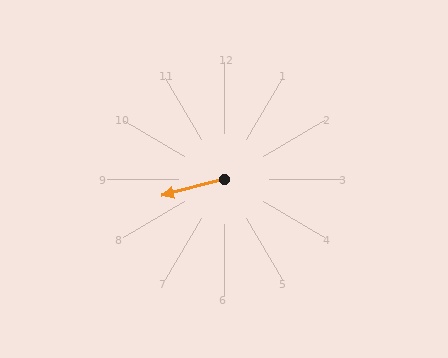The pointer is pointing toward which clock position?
Roughly 9 o'clock.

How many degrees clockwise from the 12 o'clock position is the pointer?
Approximately 255 degrees.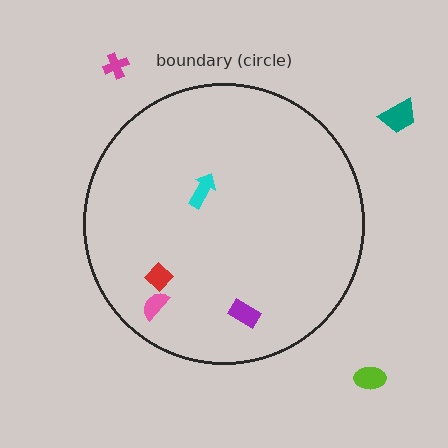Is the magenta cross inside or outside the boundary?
Outside.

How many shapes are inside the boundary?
4 inside, 3 outside.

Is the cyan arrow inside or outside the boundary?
Inside.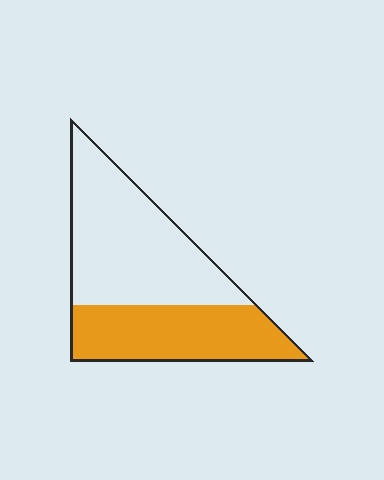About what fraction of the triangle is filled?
About two fifths (2/5).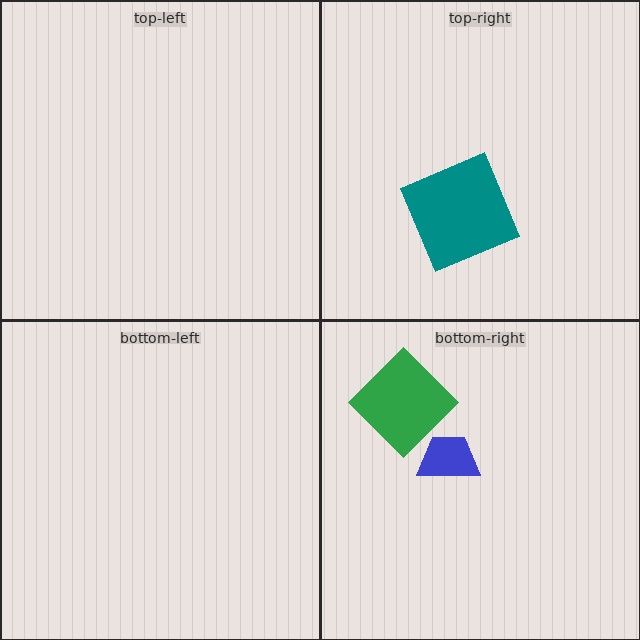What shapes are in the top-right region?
The teal square.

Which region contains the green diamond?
The bottom-right region.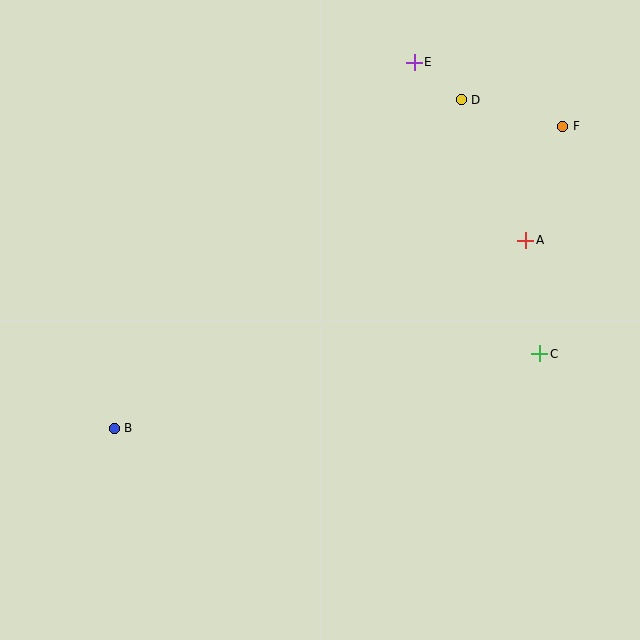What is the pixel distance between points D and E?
The distance between D and E is 60 pixels.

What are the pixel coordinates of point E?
Point E is at (414, 62).